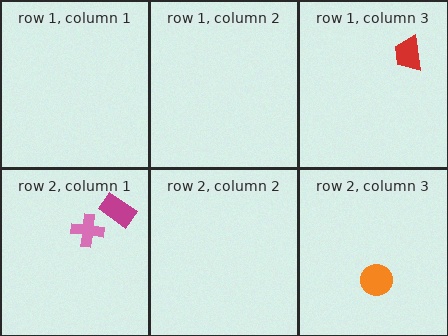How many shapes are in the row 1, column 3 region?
1.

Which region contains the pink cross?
The row 2, column 1 region.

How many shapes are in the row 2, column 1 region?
2.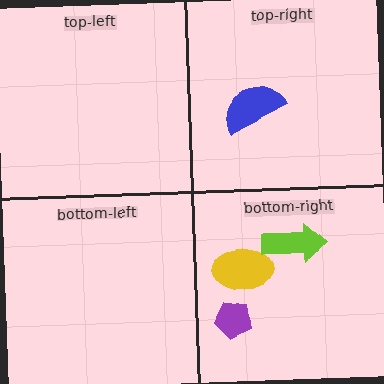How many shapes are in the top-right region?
1.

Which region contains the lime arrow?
The bottom-right region.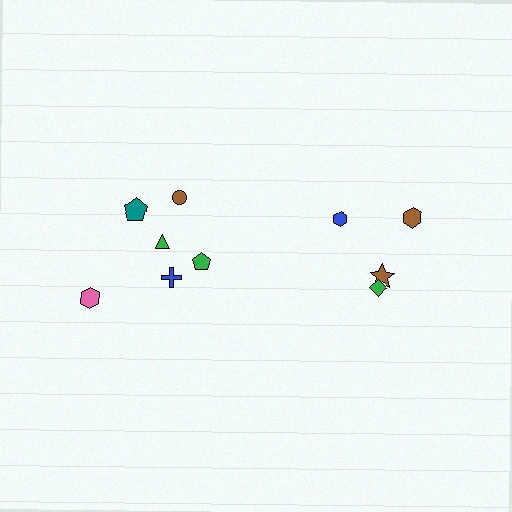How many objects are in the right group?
There are 4 objects.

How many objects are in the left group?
There are 6 objects.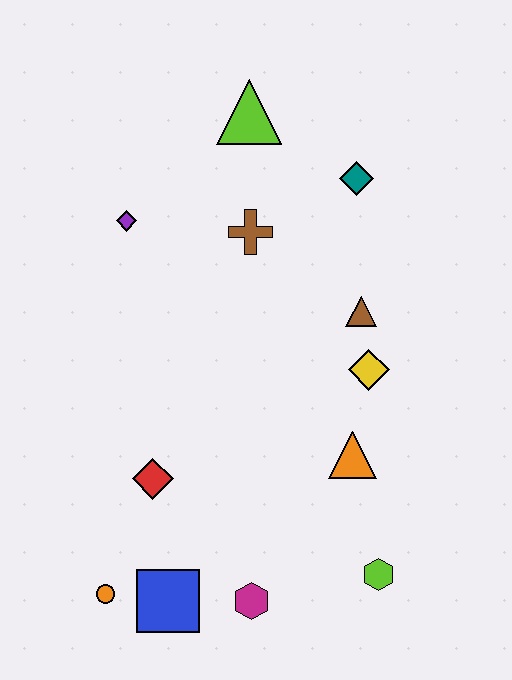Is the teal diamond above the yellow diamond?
Yes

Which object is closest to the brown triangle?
The yellow diamond is closest to the brown triangle.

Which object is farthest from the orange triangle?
The lime triangle is farthest from the orange triangle.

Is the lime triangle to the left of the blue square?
No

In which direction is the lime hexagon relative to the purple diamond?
The lime hexagon is below the purple diamond.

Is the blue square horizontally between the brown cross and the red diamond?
Yes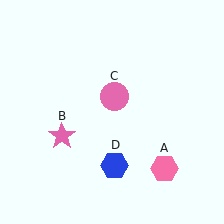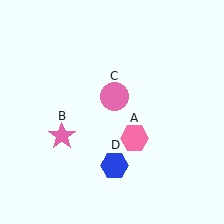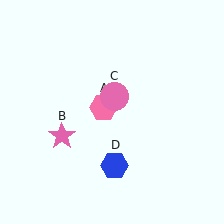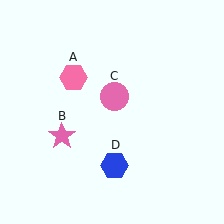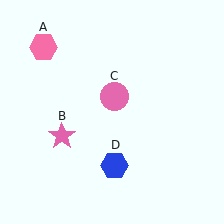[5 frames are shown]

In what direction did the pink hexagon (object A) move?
The pink hexagon (object A) moved up and to the left.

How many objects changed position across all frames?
1 object changed position: pink hexagon (object A).